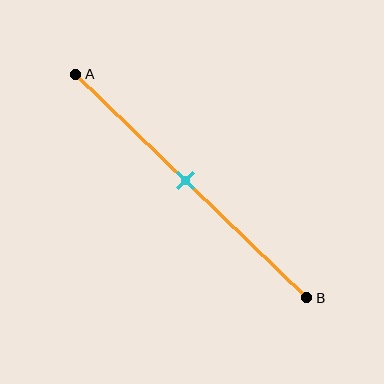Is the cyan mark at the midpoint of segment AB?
Yes, the mark is approximately at the midpoint.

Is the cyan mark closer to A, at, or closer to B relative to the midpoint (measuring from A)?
The cyan mark is approximately at the midpoint of segment AB.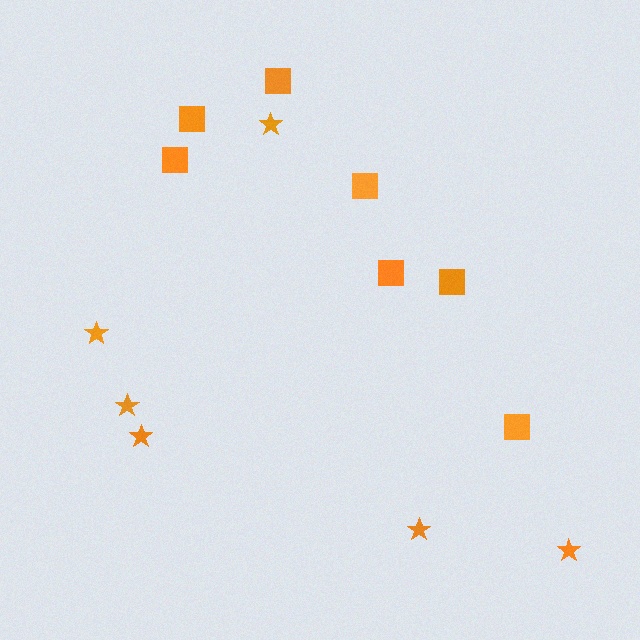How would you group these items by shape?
There are 2 groups: one group of stars (6) and one group of squares (7).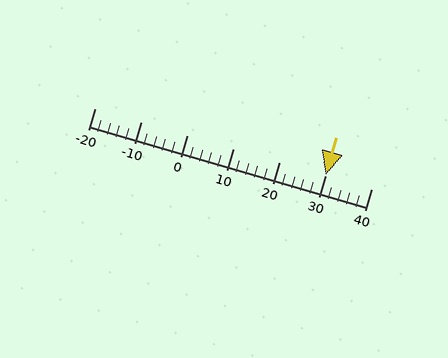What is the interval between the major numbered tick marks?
The major tick marks are spaced 10 units apart.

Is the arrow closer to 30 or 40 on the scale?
The arrow is closer to 30.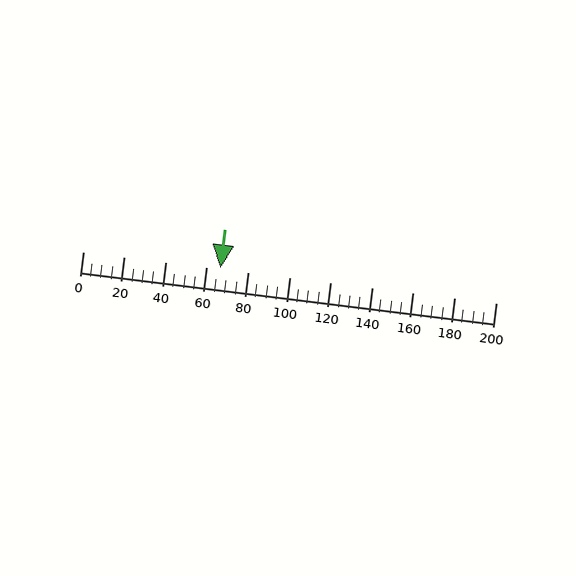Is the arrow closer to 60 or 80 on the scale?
The arrow is closer to 60.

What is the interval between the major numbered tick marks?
The major tick marks are spaced 20 units apart.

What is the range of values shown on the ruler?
The ruler shows values from 0 to 200.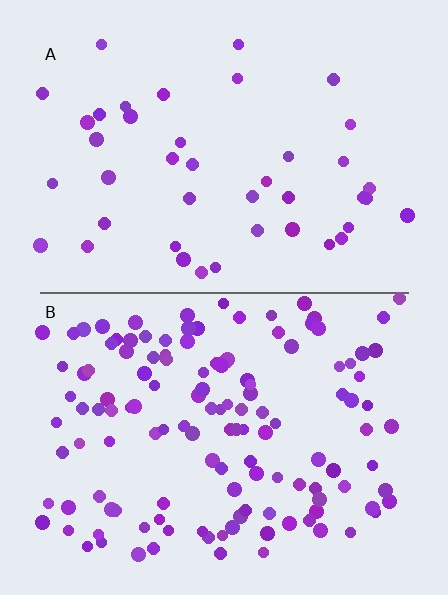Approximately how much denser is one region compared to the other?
Approximately 3.2× — region B over region A.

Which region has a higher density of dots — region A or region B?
B (the bottom).